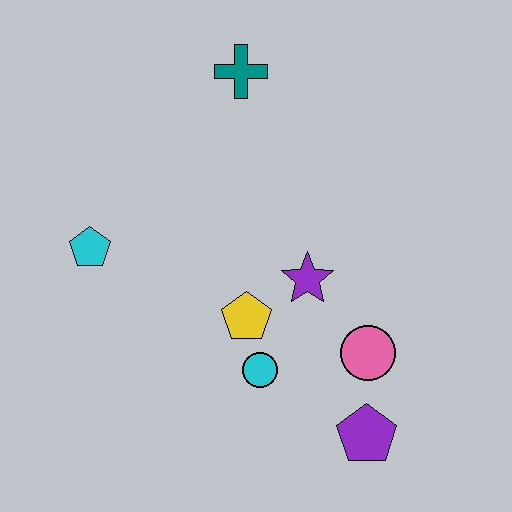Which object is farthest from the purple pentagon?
The teal cross is farthest from the purple pentagon.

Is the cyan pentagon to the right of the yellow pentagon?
No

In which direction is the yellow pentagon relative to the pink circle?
The yellow pentagon is to the left of the pink circle.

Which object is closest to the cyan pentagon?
The yellow pentagon is closest to the cyan pentagon.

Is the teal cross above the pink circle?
Yes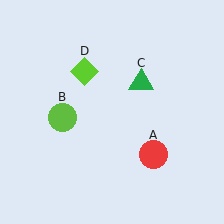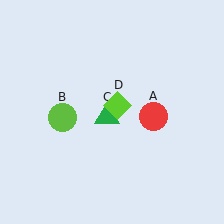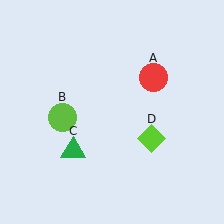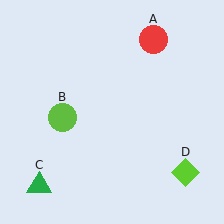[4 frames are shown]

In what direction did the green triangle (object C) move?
The green triangle (object C) moved down and to the left.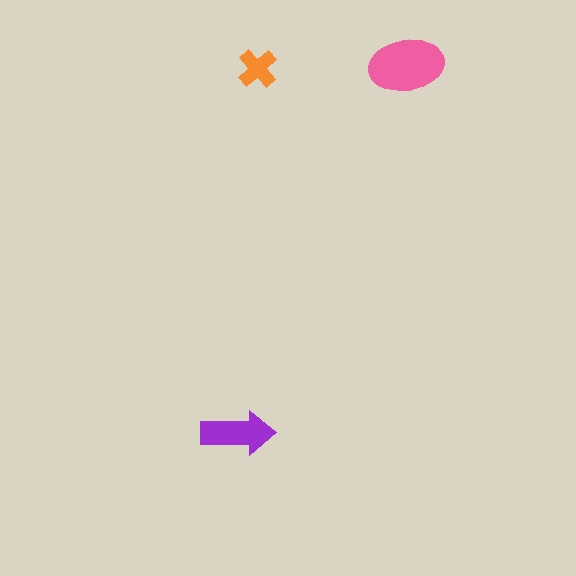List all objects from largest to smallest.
The pink ellipse, the purple arrow, the orange cross.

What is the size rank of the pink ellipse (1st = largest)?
1st.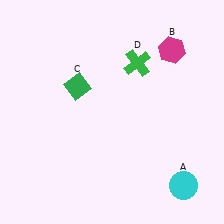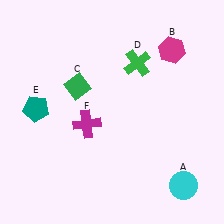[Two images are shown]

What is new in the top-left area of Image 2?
A teal pentagon (E) was added in the top-left area of Image 2.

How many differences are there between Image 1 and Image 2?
There are 2 differences between the two images.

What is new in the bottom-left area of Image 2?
A magenta cross (F) was added in the bottom-left area of Image 2.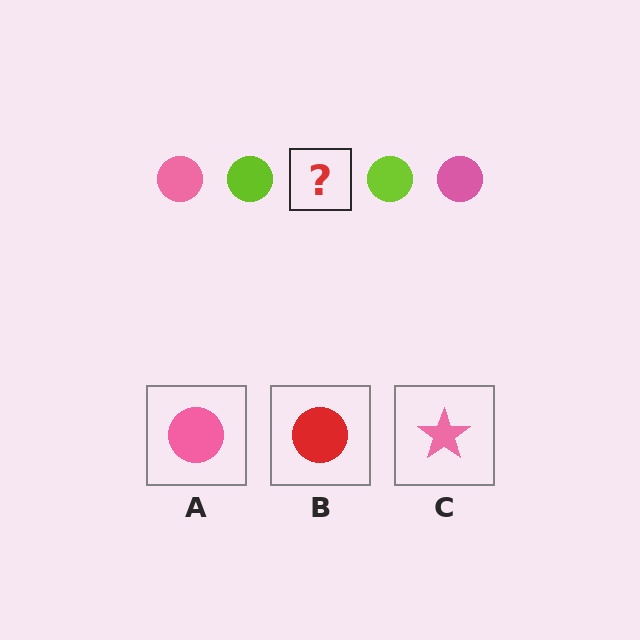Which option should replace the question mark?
Option A.